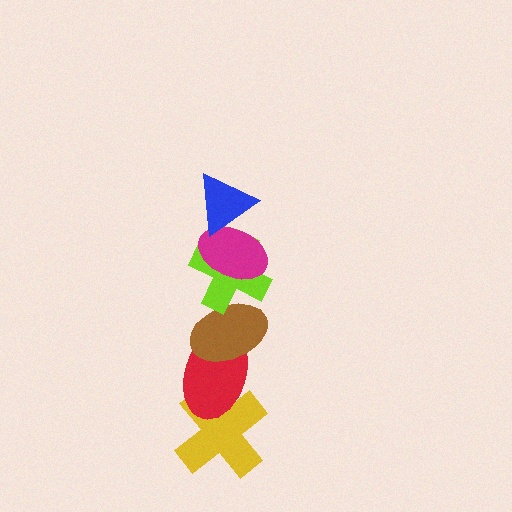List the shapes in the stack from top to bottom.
From top to bottom: the blue triangle, the magenta ellipse, the lime cross, the brown ellipse, the red ellipse, the yellow cross.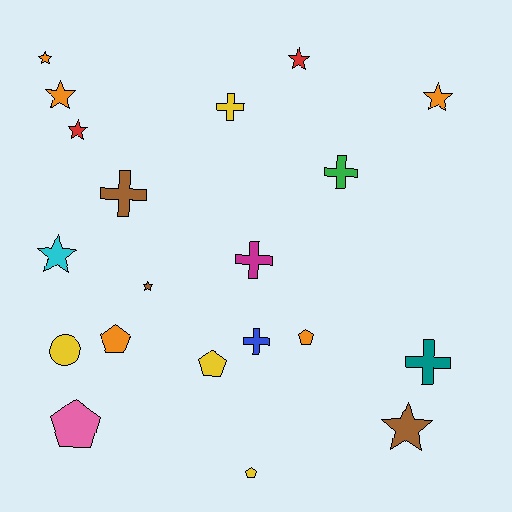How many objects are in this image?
There are 20 objects.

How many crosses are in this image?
There are 6 crosses.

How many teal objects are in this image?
There is 1 teal object.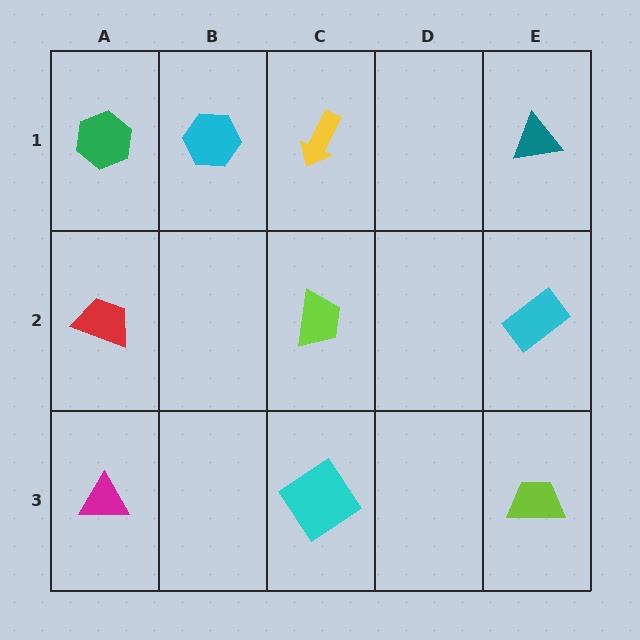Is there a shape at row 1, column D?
No, that cell is empty.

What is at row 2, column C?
A lime trapezoid.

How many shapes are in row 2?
3 shapes.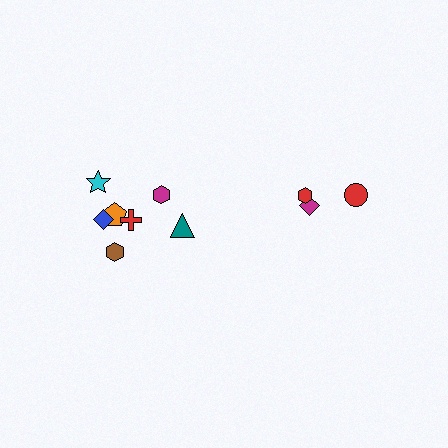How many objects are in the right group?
There are 3 objects.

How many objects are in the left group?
There are 7 objects.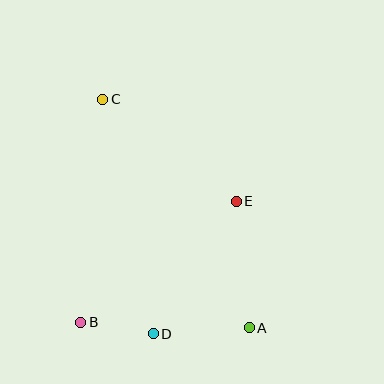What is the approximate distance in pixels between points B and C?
The distance between B and C is approximately 224 pixels.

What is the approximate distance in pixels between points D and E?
The distance between D and E is approximately 156 pixels.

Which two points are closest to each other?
Points B and D are closest to each other.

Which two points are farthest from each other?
Points A and C are farthest from each other.